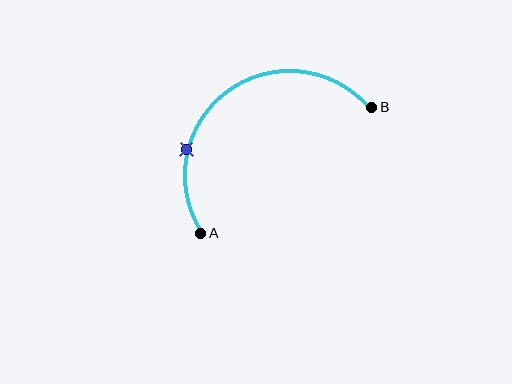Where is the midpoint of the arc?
The arc midpoint is the point on the curve farthest from the straight line joining A and B. It sits above and to the left of that line.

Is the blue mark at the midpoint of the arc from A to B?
No. The blue mark lies on the arc but is closer to endpoint A. The arc midpoint would be at the point on the curve equidistant along the arc from both A and B.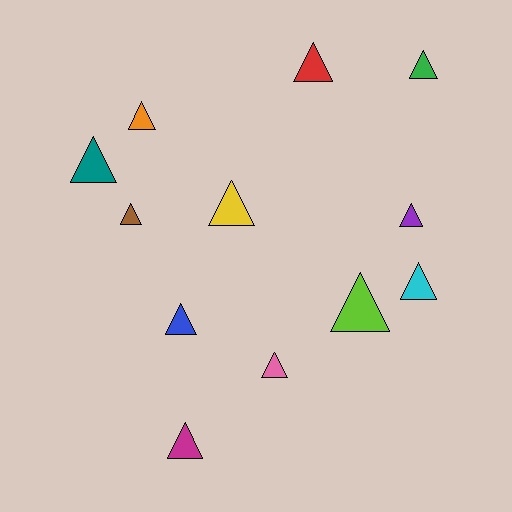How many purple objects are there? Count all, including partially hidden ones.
There is 1 purple object.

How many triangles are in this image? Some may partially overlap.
There are 12 triangles.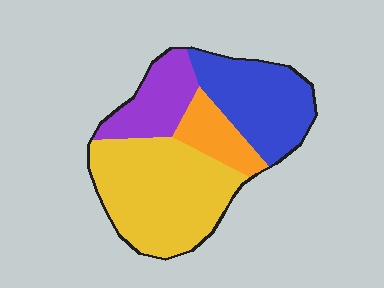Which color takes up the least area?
Orange, at roughly 10%.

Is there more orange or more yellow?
Yellow.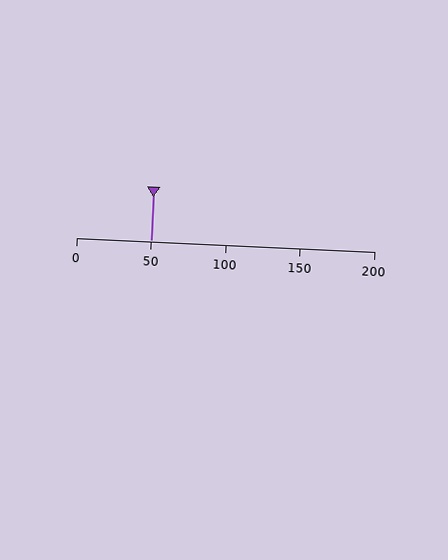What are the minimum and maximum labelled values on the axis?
The axis runs from 0 to 200.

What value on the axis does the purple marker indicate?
The marker indicates approximately 50.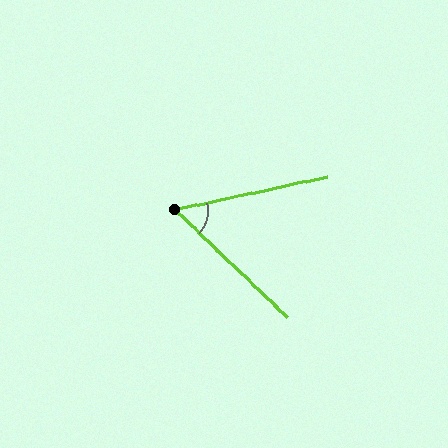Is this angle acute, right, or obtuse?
It is acute.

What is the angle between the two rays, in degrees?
Approximately 56 degrees.